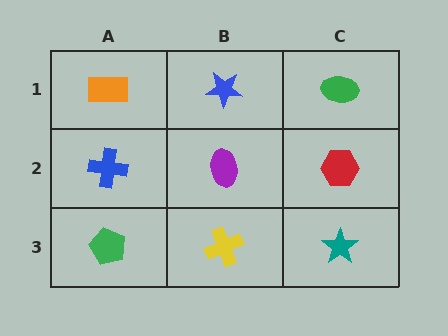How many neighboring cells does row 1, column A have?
2.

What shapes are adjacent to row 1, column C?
A red hexagon (row 2, column C), a blue star (row 1, column B).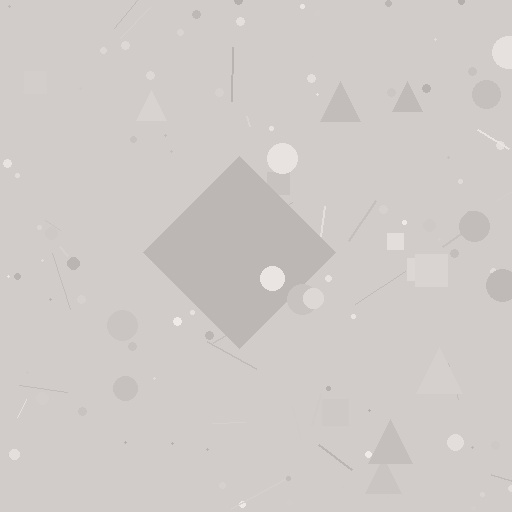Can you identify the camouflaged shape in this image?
The camouflaged shape is a diamond.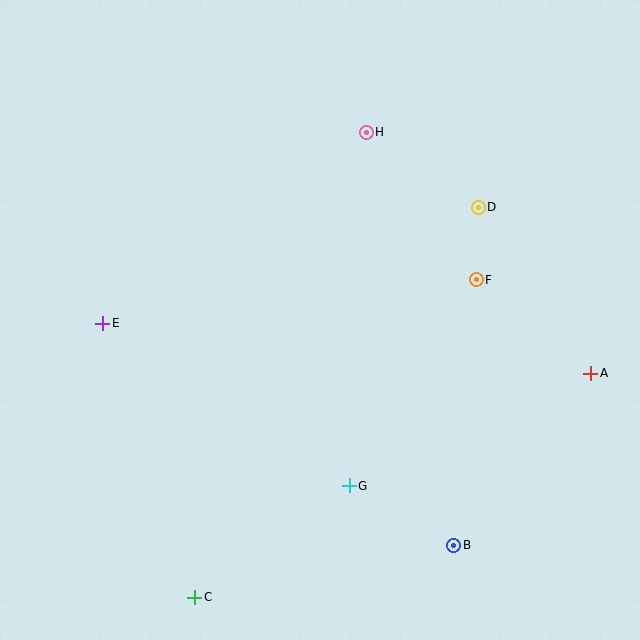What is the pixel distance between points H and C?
The distance between H and C is 495 pixels.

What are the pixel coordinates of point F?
Point F is at (476, 280).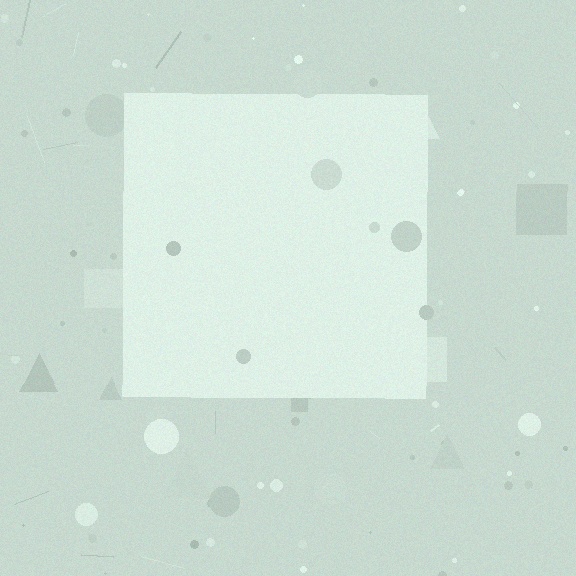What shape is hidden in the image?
A square is hidden in the image.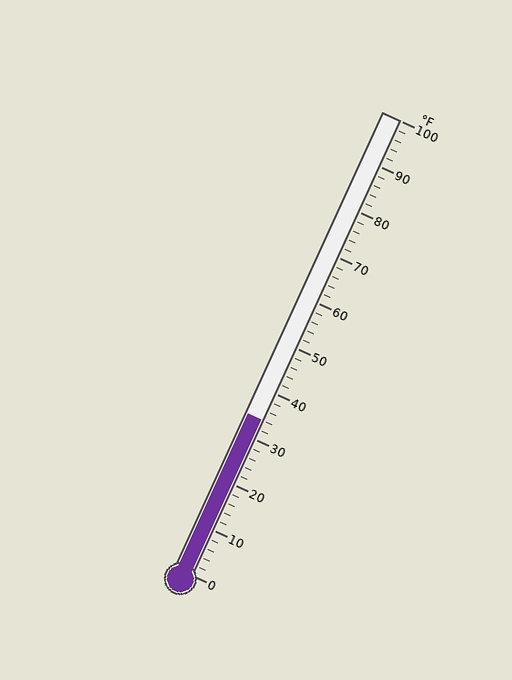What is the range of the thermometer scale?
The thermometer scale ranges from 0°F to 100°F.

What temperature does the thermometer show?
The thermometer shows approximately 34°F.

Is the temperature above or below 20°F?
The temperature is above 20°F.